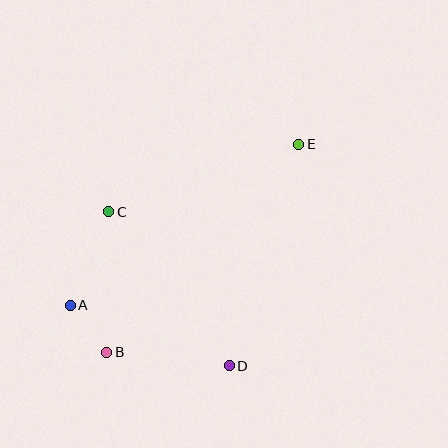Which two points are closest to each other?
Points A and B are closest to each other.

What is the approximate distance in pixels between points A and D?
The distance between A and D is approximately 170 pixels.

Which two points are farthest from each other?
Points B and E are farthest from each other.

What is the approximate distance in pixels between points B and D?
The distance between B and D is approximately 123 pixels.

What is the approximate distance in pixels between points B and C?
The distance between B and C is approximately 140 pixels.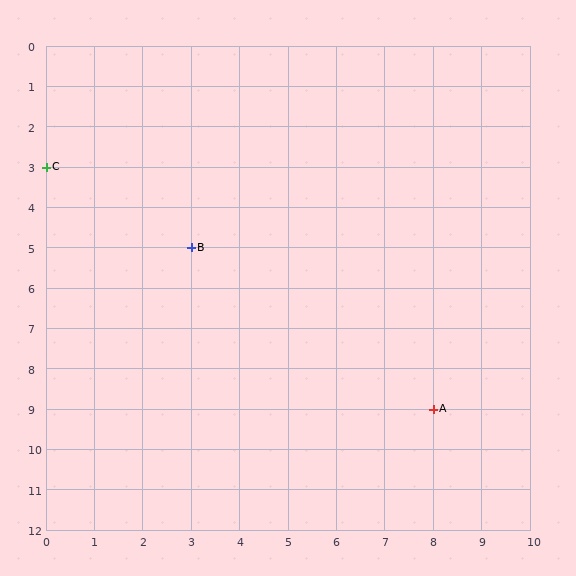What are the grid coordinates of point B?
Point B is at grid coordinates (3, 5).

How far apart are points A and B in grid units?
Points A and B are 5 columns and 4 rows apart (about 6.4 grid units diagonally).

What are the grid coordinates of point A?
Point A is at grid coordinates (8, 9).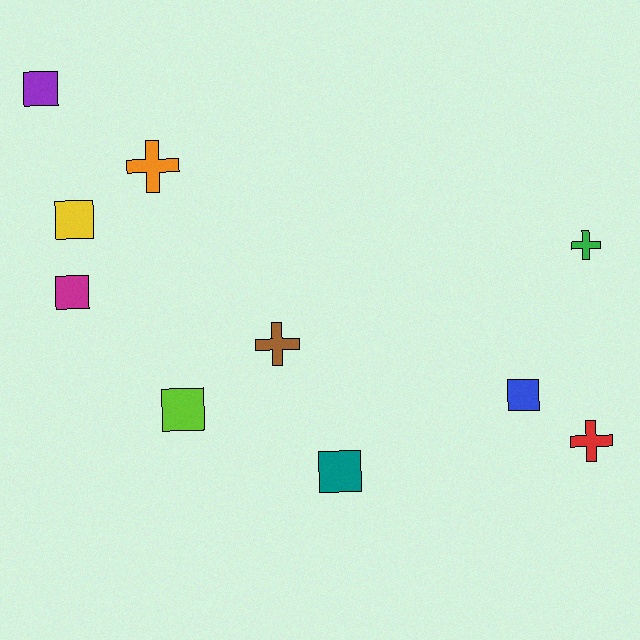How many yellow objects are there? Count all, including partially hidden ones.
There is 1 yellow object.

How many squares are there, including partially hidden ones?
There are 6 squares.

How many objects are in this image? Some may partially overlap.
There are 10 objects.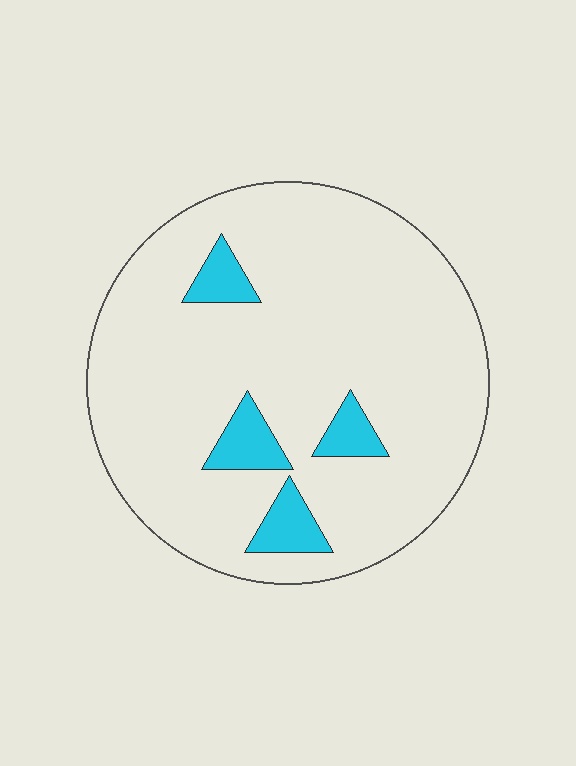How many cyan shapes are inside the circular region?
4.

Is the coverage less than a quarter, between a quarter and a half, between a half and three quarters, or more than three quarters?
Less than a quarter.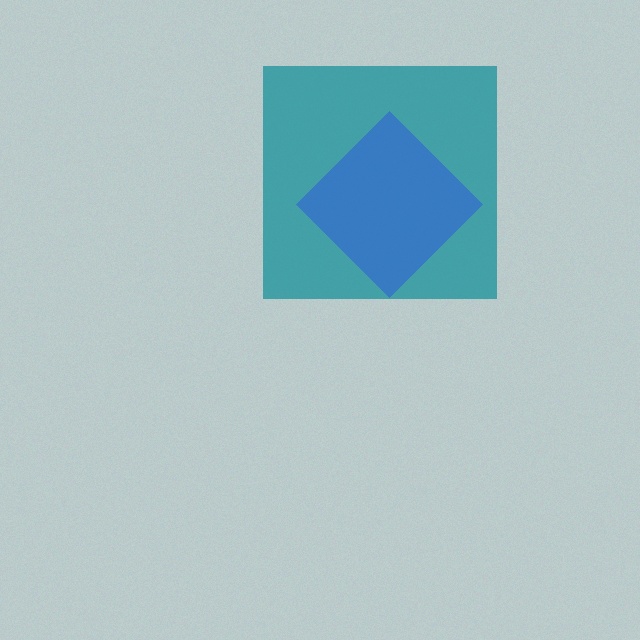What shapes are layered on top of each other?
The layered shapes are: a teal square, a blue diamond.